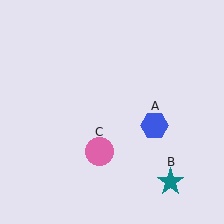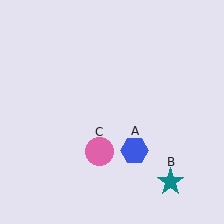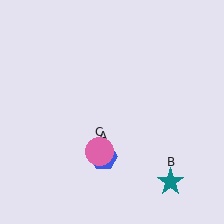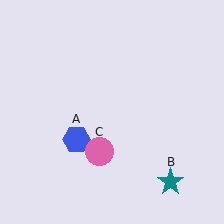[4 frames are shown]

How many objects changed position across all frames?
1 object changed position: blue hexagon (object A).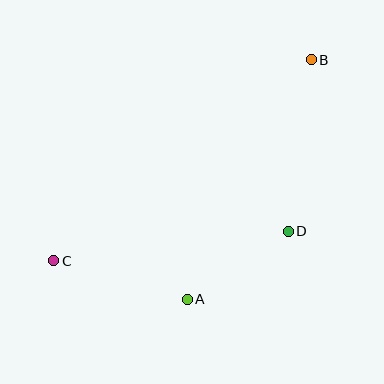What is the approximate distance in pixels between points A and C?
The distance between A and C is approximately 139 pixels.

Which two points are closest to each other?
Points A and D are closest to each other.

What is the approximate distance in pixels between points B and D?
The distance between B and D is approximately 173 pixels.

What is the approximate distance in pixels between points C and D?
The distance between C and D is approximately 236 pixels.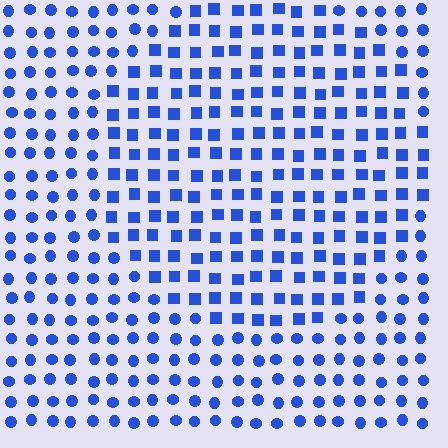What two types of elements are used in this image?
The image uses squares inside the circle region and circles outside it.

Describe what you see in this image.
The image is filled with small blue elements arranged in a uniform grid. A circle-shaped region contains squares, while the surrounding area contains circles. The boundary is defined purely by the change in element shape.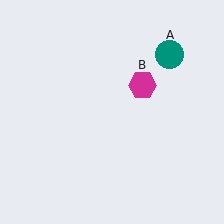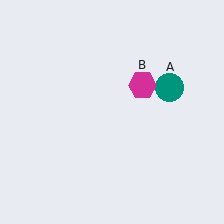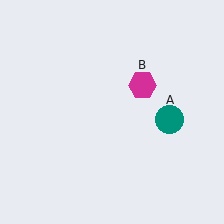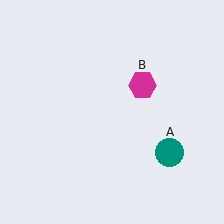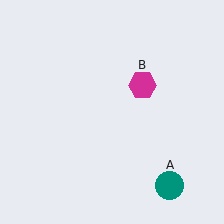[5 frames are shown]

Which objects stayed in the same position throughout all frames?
Magenta hexagon (object B) remained stationary.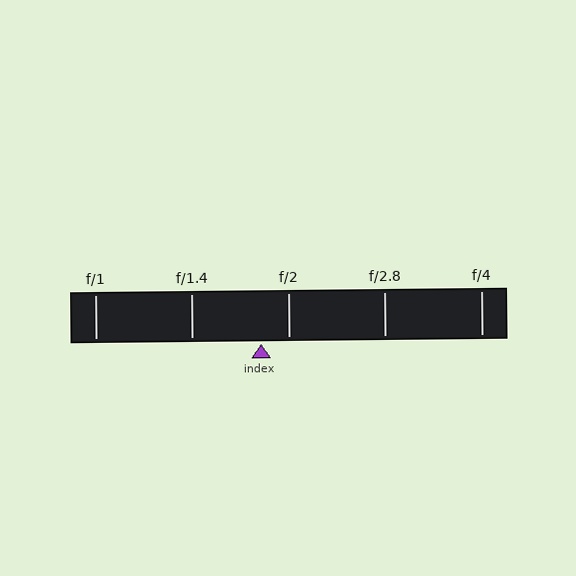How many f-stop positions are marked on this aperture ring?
There are 5 f-stop positions marked.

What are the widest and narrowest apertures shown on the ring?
The widest aperture shown is f/1 and the narrowest is f/4.